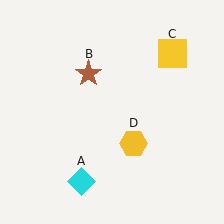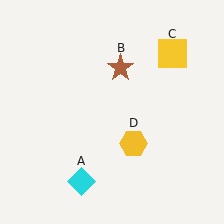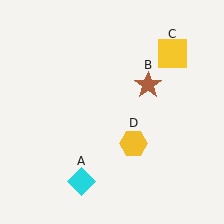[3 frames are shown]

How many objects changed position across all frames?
1 object changed position: brown star (object B).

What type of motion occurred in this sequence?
The brown star (object B) rotated clockwise around the center of the scene.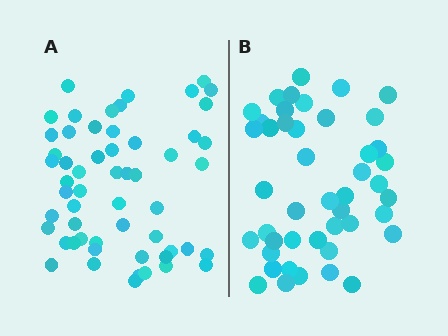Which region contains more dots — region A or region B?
Region A (the left region) has more dots.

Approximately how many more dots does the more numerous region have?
Region A has roughly 12 or so more dots than region B.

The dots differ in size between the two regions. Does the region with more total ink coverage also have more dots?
No. Region B has more total ink coverage because its dots are larger, but region A actually contains more individual dots. Total area can be misleading — the number of items is what matters here.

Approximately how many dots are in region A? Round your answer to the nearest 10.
About 60 dots. (The exact count is 56, which rounds to 60.)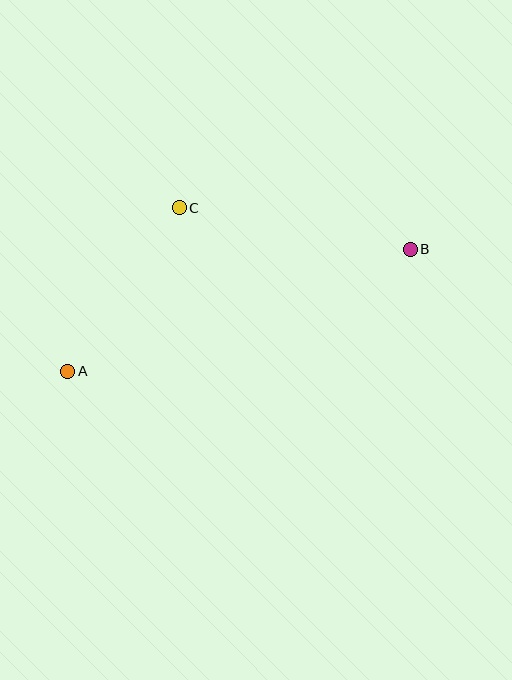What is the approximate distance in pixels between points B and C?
The distance between B and C is approximately 235 pixels.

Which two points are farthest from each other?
Points A and B are farthest from each other.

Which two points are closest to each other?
Points A and C are closest to each other.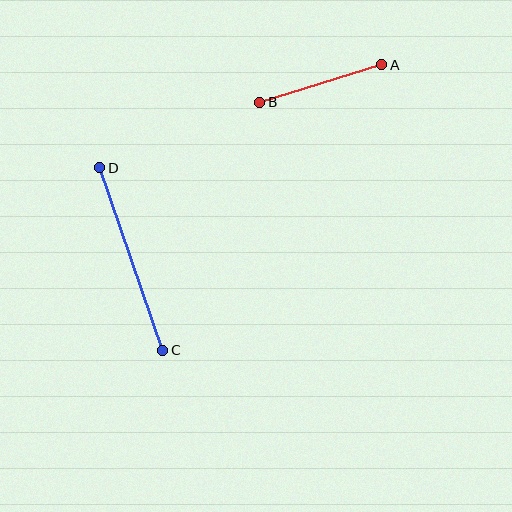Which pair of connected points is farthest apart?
Points C and D are farthest apart.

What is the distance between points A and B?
The distance is approximately 128 pixels.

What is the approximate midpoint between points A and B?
The midpoint is at approximately (321, 84) pixels.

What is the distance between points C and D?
The distance is approximately 193 pixels.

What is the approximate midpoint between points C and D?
The midpoint is at approximately (131, 259) pixels.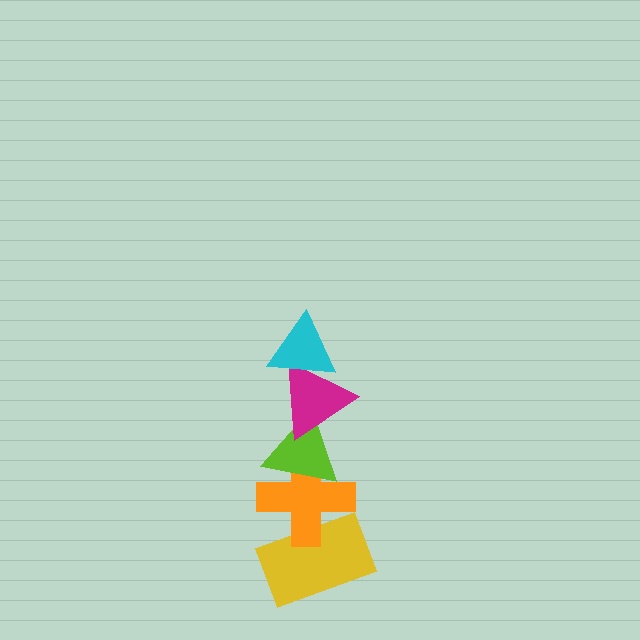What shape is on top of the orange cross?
The lime triangle is on top of the orange cross.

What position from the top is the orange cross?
The orange cross is 4th from the top.